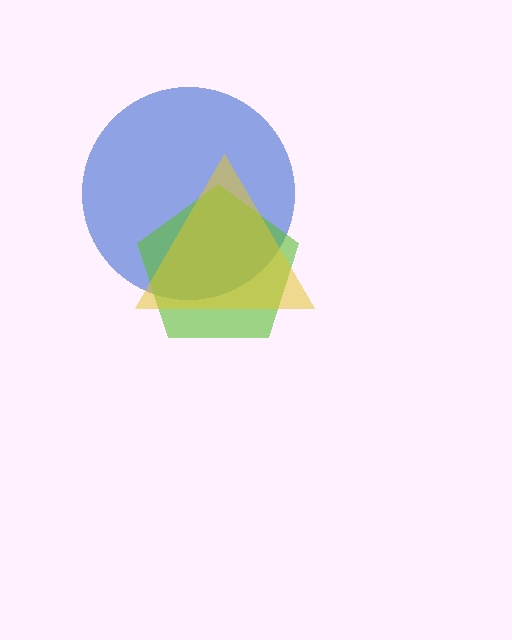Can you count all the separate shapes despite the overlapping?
Yes, there are 3 separate shapes.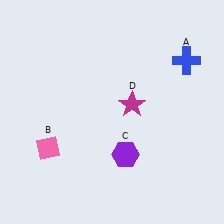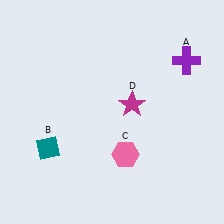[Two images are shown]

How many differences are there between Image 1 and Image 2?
There are 3 differences between the two images.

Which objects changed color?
A changed from blue to purple. B changed from pink to teal. C changed from purple to pink.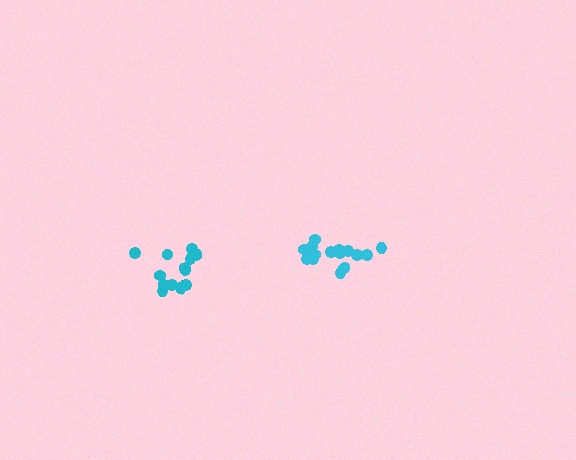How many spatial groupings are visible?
There are 2 spatial groupings.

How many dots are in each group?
Group 1: 15 dots, Group 2: 14 dots (29 total).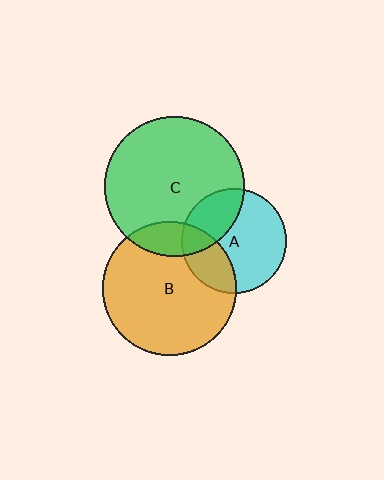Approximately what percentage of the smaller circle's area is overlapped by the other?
Approximately 30%.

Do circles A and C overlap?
Yes.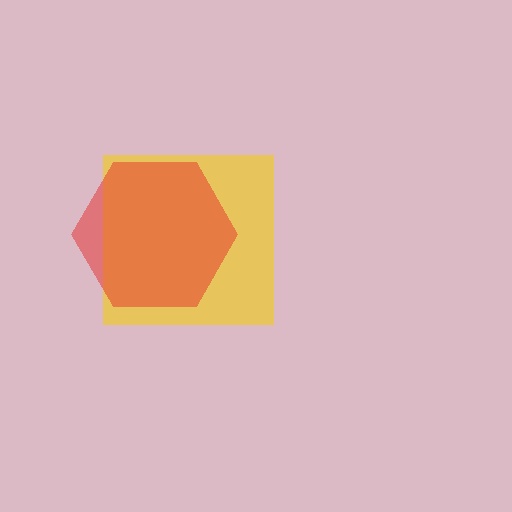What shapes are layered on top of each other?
The layered shapes are: a yellow square, a red hexagon.